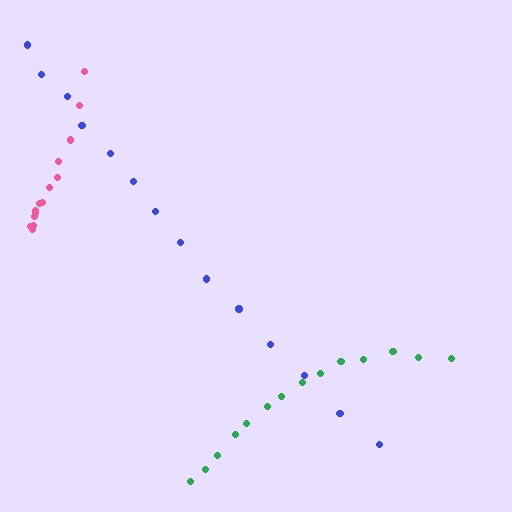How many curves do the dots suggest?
There are 3 distinct paths.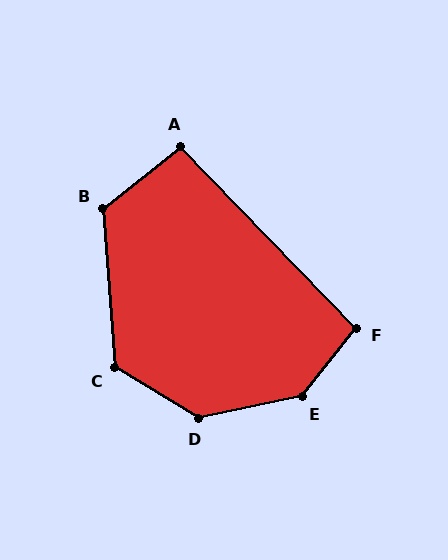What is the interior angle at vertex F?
Approximately 98 degrees (obtuse).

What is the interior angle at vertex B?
Approximately 125 degrees (obtuse).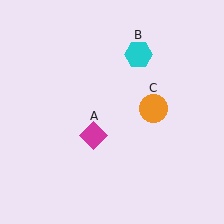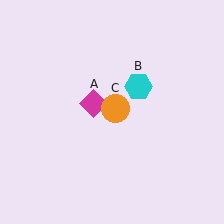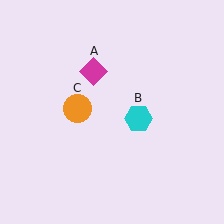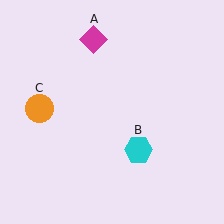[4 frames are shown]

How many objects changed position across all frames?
3 objects changed position: magenta diamond (object A), cyan hexagon (object B), orange circle (object C).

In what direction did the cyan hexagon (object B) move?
The cyan hexagon (object B) moved down.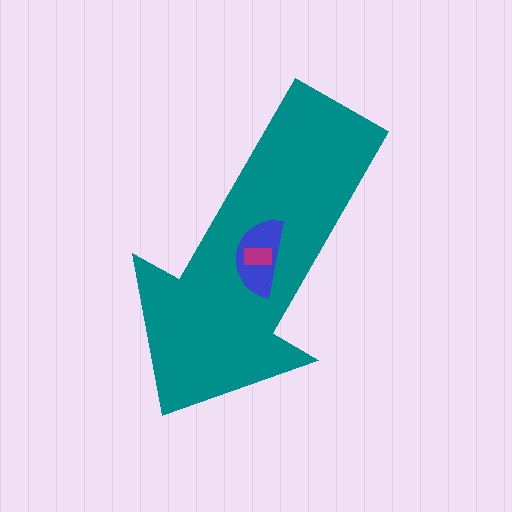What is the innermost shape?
The magenta rectangle.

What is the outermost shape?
The teal arrow.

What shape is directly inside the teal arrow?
The blue semicircle.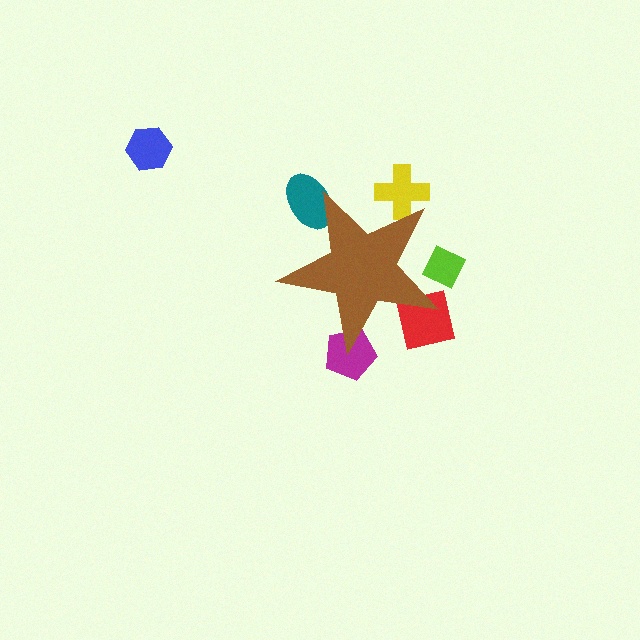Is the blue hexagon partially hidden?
No, the blue hexagon is fully visible.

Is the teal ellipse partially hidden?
Yes, the teal ellipse is partially hidden behind the brown star.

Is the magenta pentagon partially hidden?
Yes, the magenta pentagon is partially hidden behind the brown star.